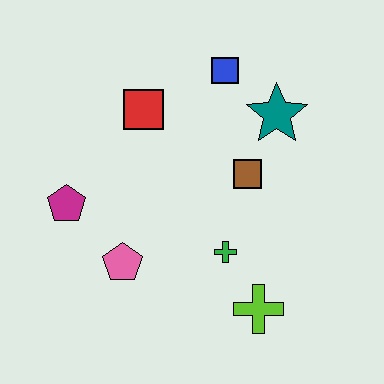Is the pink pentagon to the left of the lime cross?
Yes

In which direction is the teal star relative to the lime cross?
The teal star is above the lime cross.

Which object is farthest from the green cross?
The blue square is farthest from the green cross.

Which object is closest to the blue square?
The teal star is closest to the blue square.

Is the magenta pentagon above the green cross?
Yes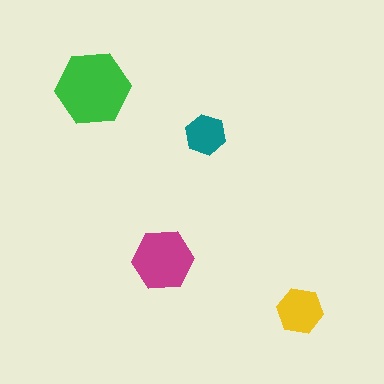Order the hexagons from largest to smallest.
the green one, the magenta one, the yellow one, the teal one.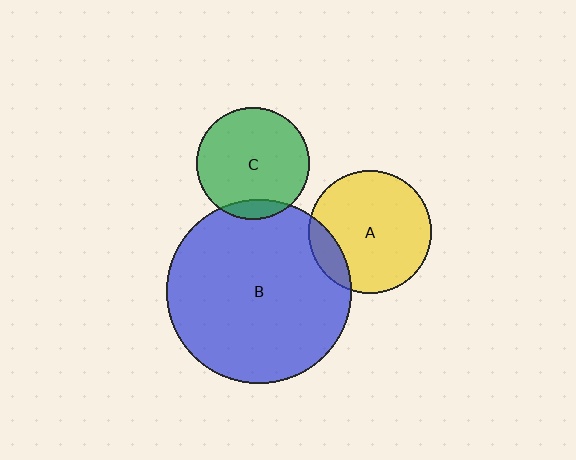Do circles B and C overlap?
Yes.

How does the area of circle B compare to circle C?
Approximately 2.7 times.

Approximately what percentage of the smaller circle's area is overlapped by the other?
Approximately 10%.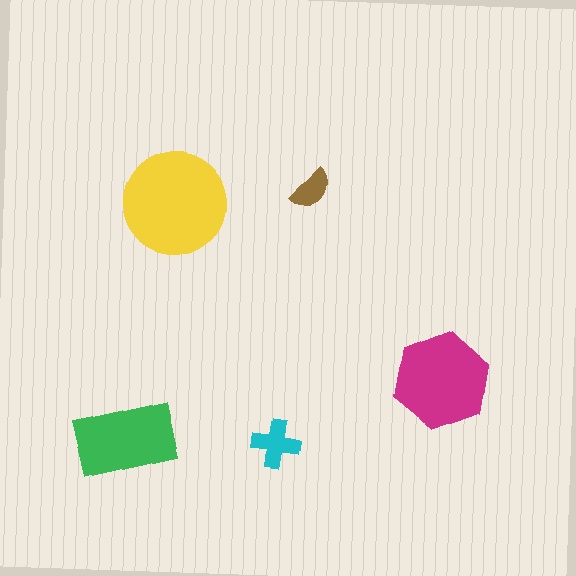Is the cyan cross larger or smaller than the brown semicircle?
Larger.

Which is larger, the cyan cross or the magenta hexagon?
The magenta hexagon.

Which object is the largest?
The yellow circle.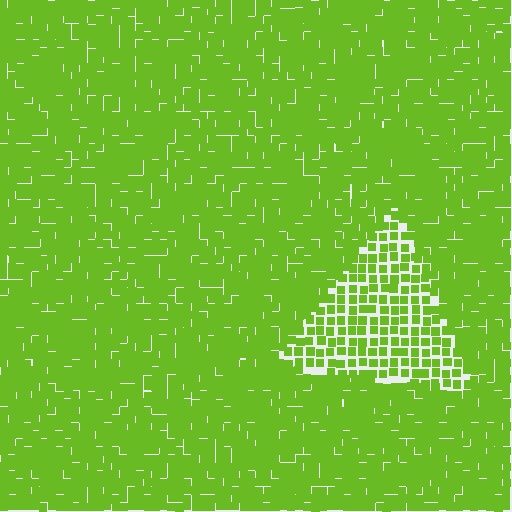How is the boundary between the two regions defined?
The boundary is defined by a change in element density (approximately 1.7x ratio). All elements are the same color, size, and shape.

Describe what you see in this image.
The image contains small lime elements arranged at two different densities. A triangle-shaped region is visible where the elements are less densely packed than the surrounding area.